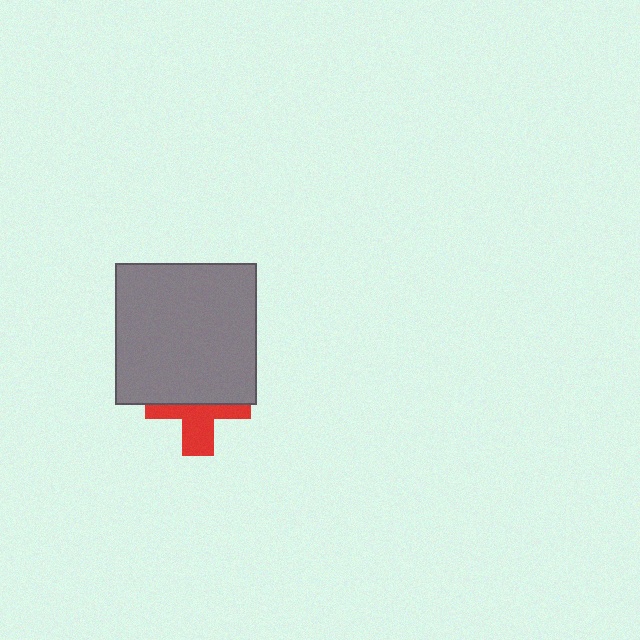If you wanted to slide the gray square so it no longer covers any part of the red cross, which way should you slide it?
Slide it up — that is the most direct way to separate the two shapes.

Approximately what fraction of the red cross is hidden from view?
Roughly 54% of the red cross is hidden behind the gray square.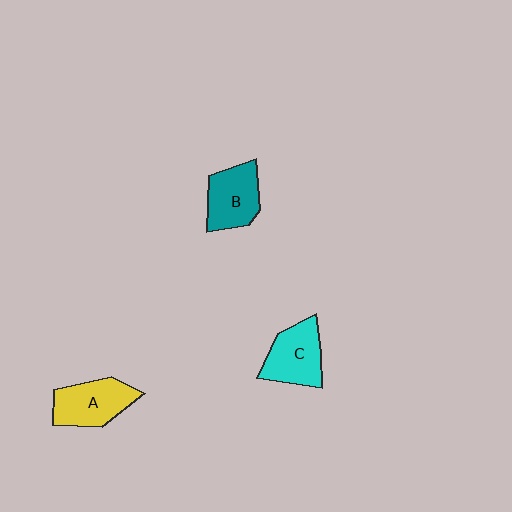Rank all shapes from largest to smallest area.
From largest to smallest: A (yellow), C (cyan), B (teal).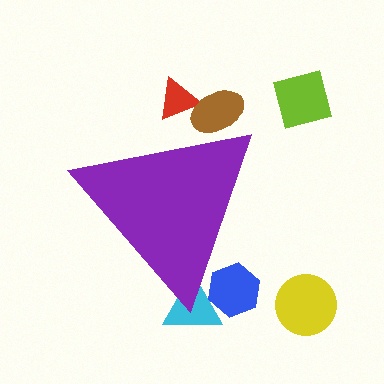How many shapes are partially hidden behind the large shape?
4 shapes are partially hidden.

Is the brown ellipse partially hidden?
Yes, the brown ellipse is partially hidden behind the purple triangle.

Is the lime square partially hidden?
No, the lime square is fully visible.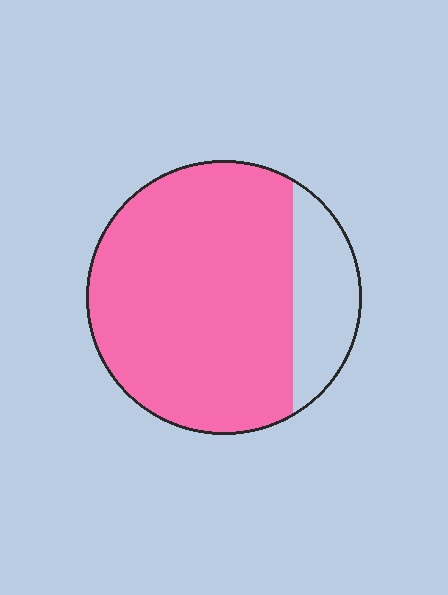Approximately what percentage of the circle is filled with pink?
Approximately 80%.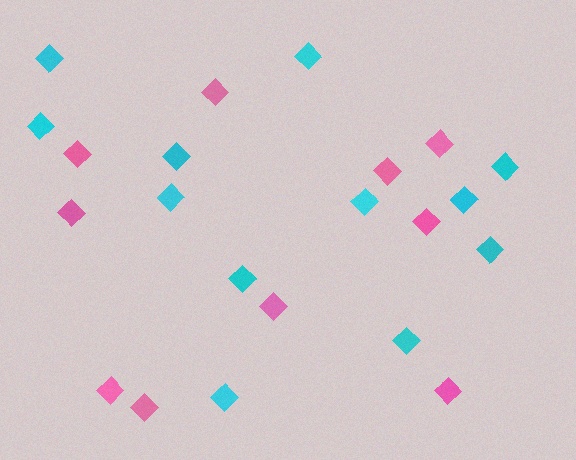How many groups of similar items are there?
There are 2 groups: one group of pink diamonds (10) and one group of cyan diamonds (12).